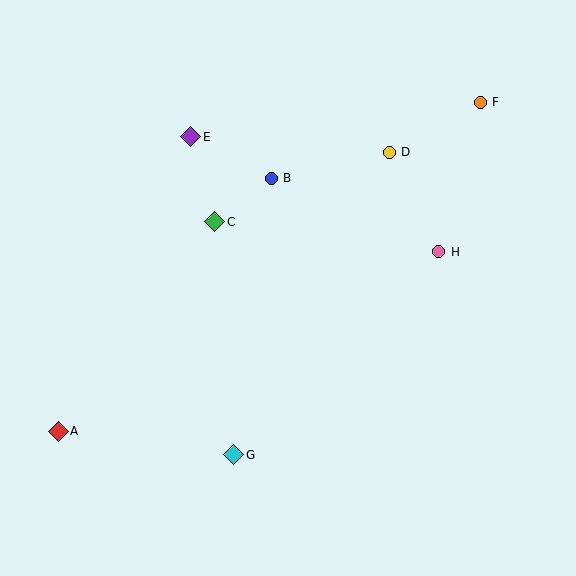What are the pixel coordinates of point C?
Point C is at (215, 222).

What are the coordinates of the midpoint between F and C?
The midpoint between F and C is at (347, 162).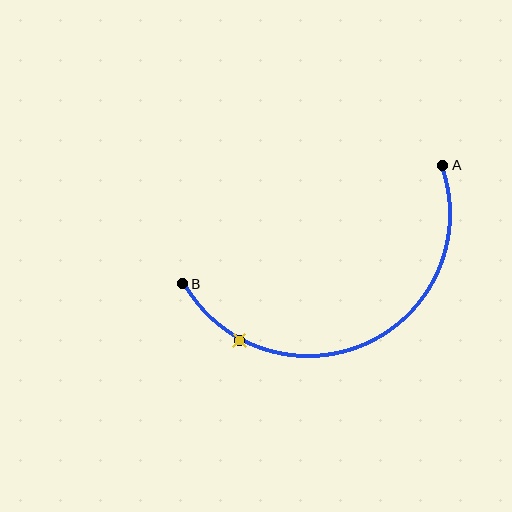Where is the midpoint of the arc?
The arc midpoint is the point on the curve farthest from the straight line joining A and B. It sits below that line.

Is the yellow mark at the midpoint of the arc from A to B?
No. The yellow mark lies on the arc but is closer to endpoint B. The arc midpoint would be at the point on the curve equidistant along the arc from both A and B.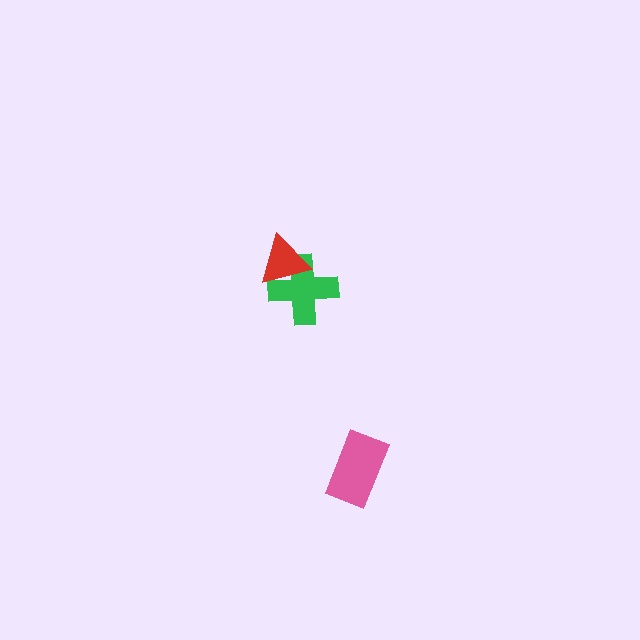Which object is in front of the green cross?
The red triangle is in front of the green cross.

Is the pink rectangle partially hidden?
No, no other shape covers it.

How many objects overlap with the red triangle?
1 object overlaps with the red triangle.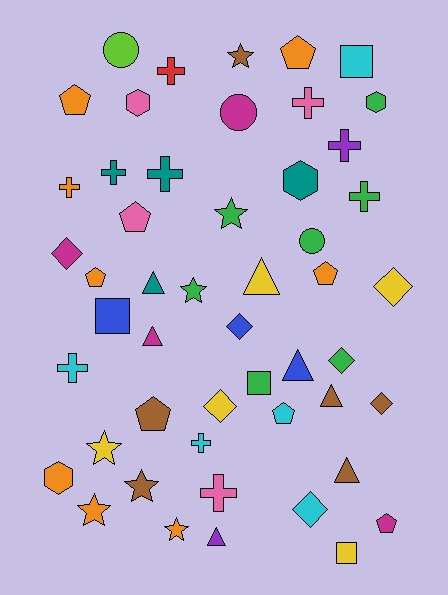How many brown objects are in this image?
There are 6 brown objects.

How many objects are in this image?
There are 50 objects.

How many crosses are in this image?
There are 10 crosses.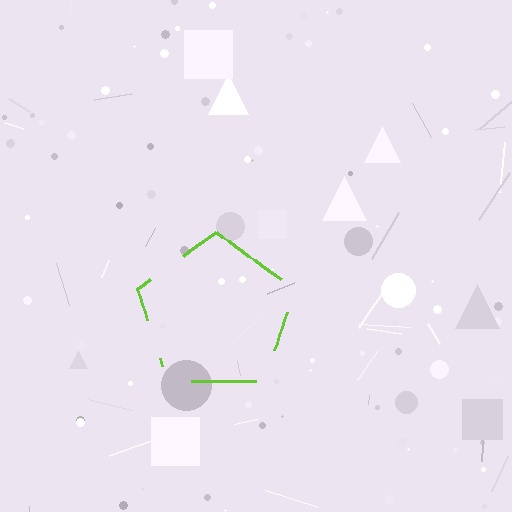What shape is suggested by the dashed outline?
The dashed outline suggests a pentagon.